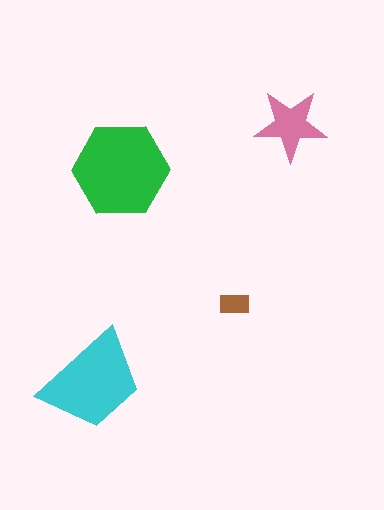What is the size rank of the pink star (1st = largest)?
3rd.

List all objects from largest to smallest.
The green hexagon, the cyan trapezoid, the pink star, the brown rectangle.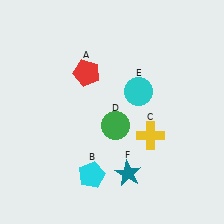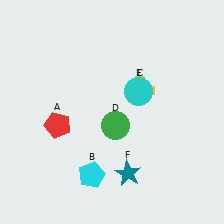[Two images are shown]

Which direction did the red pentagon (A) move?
The red pentagon (A) moved down.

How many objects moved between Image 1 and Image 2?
2 objects moved between the two images.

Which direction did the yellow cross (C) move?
The yellow cross (C) moved up.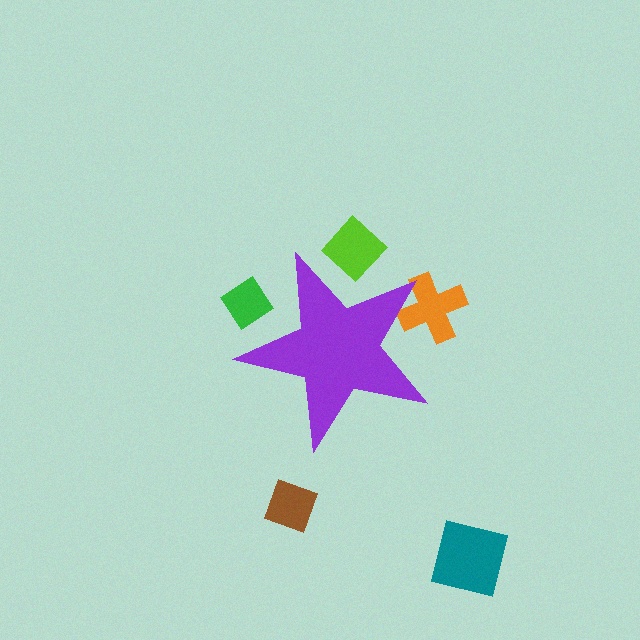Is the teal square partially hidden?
No, the teal square is fully visible.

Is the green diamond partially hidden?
Yes, the green diamond is partially hidden behind the purple star.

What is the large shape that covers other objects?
A purple star.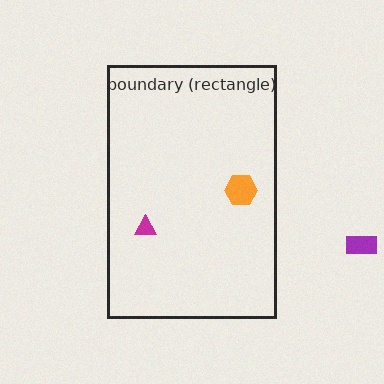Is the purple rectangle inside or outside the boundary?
Outside.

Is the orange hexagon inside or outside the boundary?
Inside.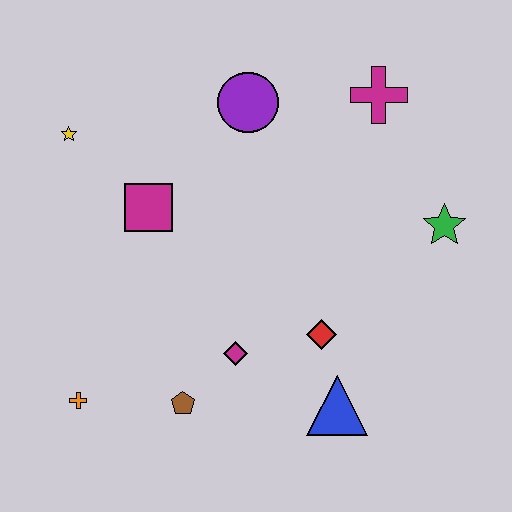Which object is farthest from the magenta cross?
The orange cross is farthest from the magenta cross.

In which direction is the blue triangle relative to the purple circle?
The blue triangle is below the purple circle.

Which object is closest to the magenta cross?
The purple circle is closest to the magenta cross.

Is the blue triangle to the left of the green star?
Yes